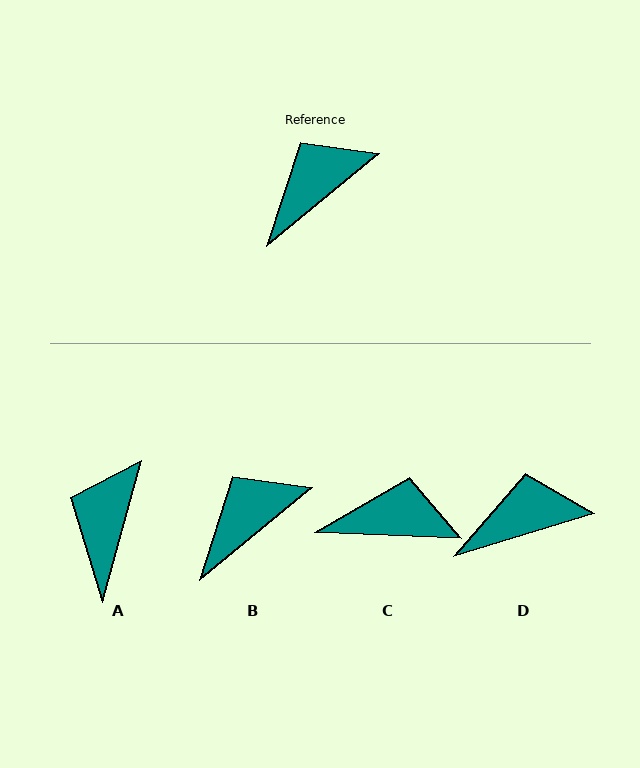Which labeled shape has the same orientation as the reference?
B.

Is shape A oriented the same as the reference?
No, it is off by about 35 degrees.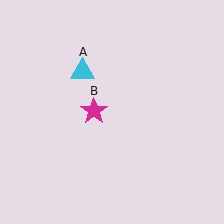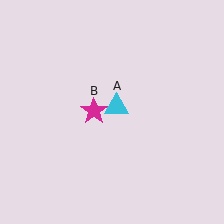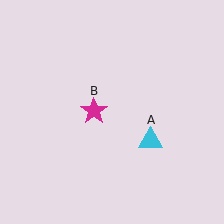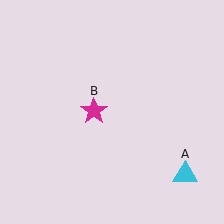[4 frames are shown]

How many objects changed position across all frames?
1 object changed position: cyan triangle (object A).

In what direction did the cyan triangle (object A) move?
The cyan triangle (object A) moved down and to the right.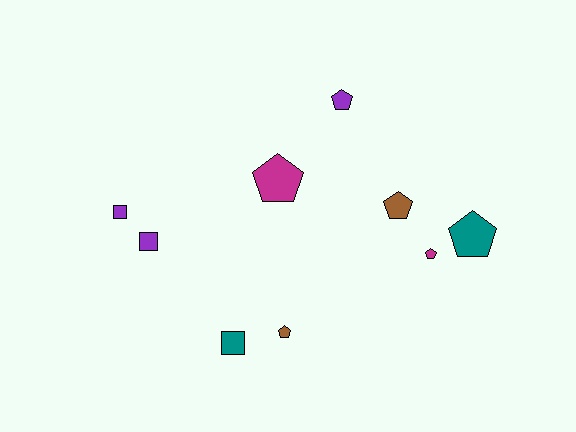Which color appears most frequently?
Purple, with 3 objects.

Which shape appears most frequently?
Pentagon, with 6 objects.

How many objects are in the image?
There are 9 objects.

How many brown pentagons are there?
There are 2 brown pentagons.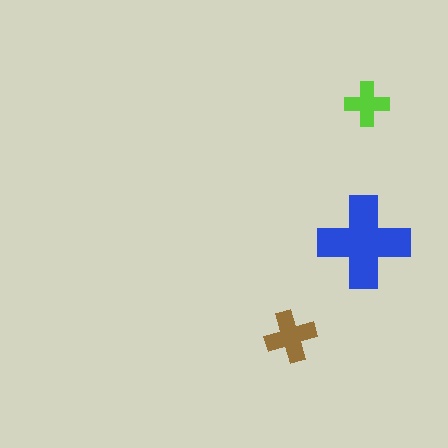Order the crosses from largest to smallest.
the blue one, the brown one, the lime one.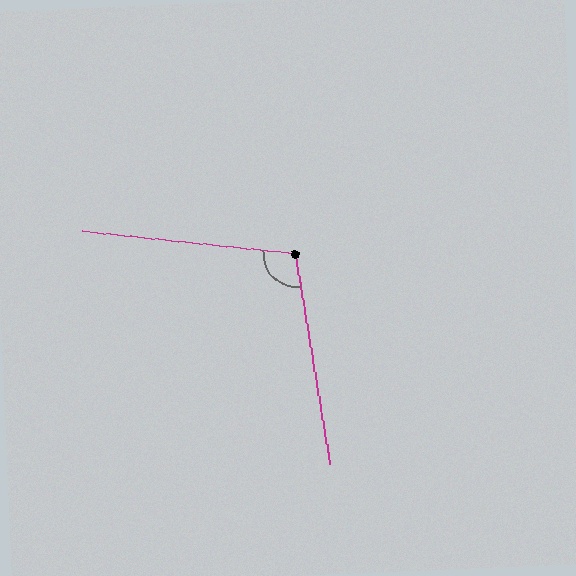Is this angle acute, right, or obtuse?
It is obtuse.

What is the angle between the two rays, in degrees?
Approximately 106 degrees.